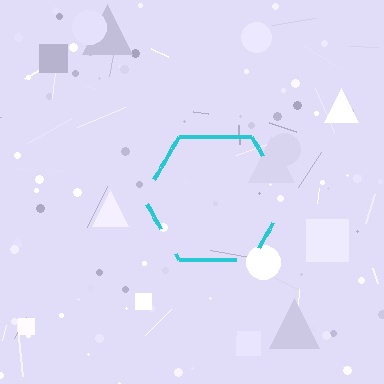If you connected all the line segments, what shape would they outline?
They would outline a hexagon.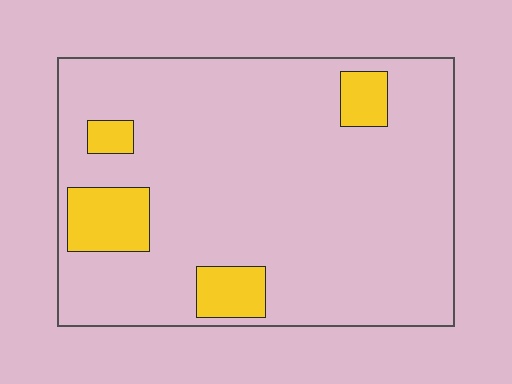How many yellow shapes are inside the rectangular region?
4.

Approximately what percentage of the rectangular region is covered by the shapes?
Approximately 10%.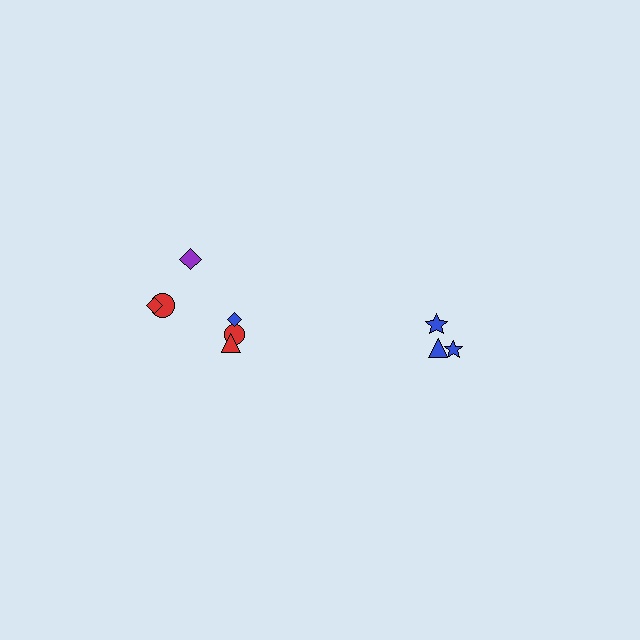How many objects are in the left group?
There are 6 objects.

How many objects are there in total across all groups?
There are 9 objects.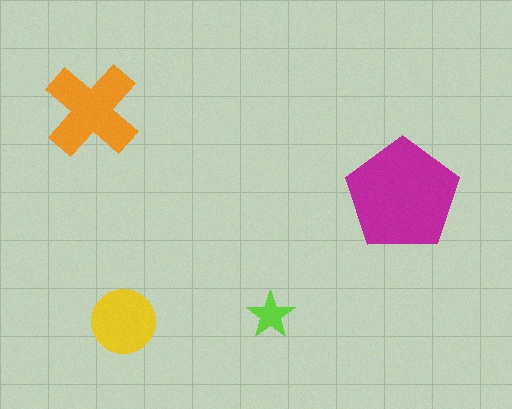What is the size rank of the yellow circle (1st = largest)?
3rd.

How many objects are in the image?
There are 4 objects in the image.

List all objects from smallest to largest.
The lime star, the yellow circle, the orange cross, the magenta pentagon.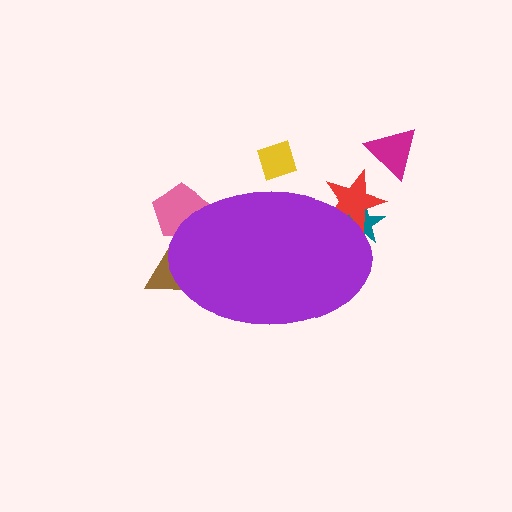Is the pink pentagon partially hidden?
Yes, the pink pentagon is partially hidden behind the purple ellipse.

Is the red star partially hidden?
Yes, the red star is partially hidden behind the purple ellipse.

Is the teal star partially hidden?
Yes, the teal star is partially hidden behind the purple ellipse.